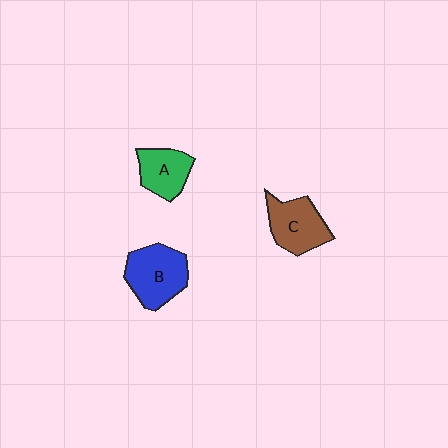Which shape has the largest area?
Shape B (blue).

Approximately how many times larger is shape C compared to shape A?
Approximately 1.2 times.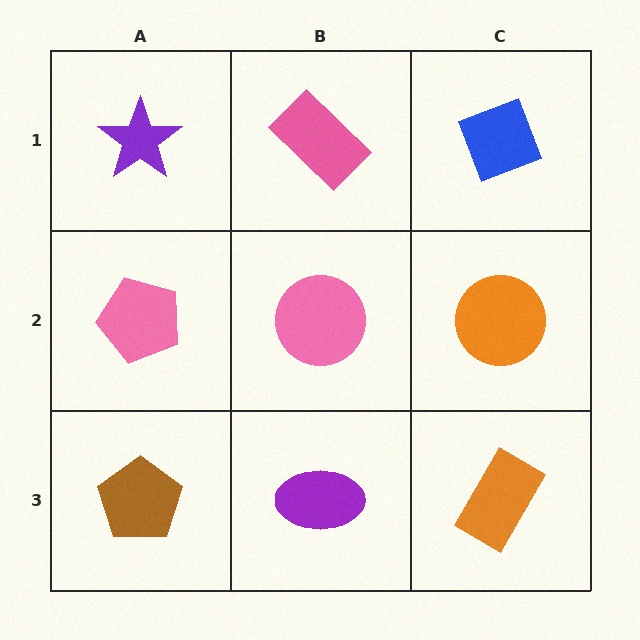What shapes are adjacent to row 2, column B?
A pink rectangle (row 1, column B), a purple ellipse (row 3, column B), a pink pentagon (row 2, column A), an orange circle (row 2, column C).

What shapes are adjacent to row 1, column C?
An orange circle (row 2, column C), a pink rectangle (row 1, column B).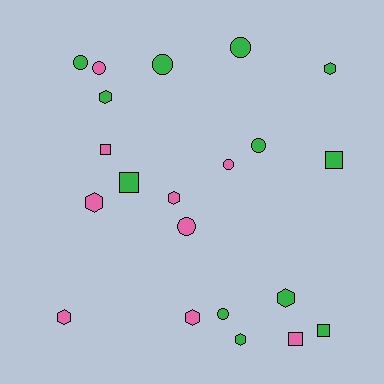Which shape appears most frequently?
Circle, with 8 objects.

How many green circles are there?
There are 5 green circles.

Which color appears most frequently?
Green, with 12 objects.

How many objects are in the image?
There are 21 objects.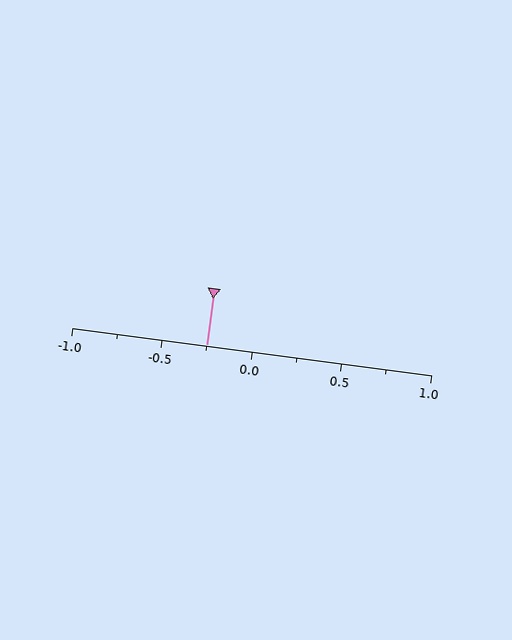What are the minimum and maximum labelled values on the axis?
The axis runs from -1.0 to 1.0.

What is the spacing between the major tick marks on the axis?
The major ticks are spaced 0.5 apart.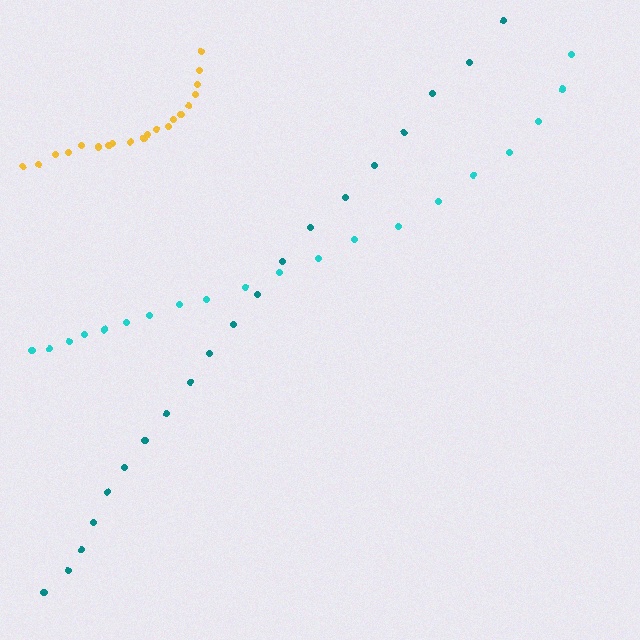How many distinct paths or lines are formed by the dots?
There are 3 distinct paths.